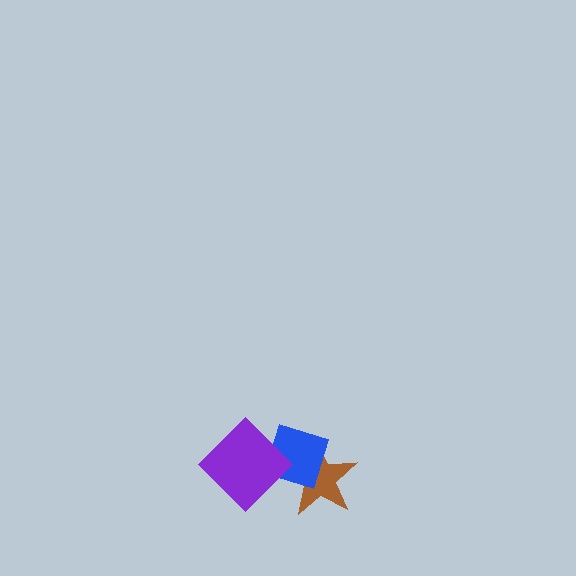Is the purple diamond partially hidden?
No, no other shape covers it.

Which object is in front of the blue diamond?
The purple diamond is in front of the blue diamond.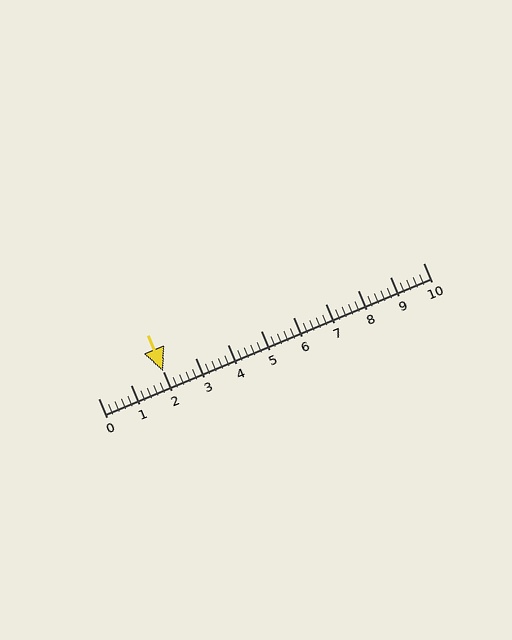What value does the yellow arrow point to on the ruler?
The yellow arrow points to approximately 2.0.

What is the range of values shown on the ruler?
The ruler shows values from 0 to 10.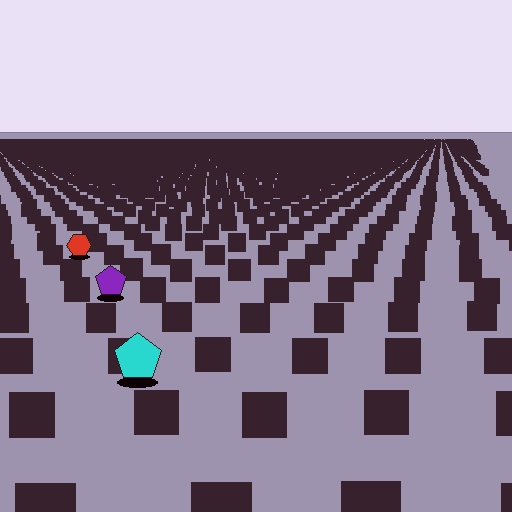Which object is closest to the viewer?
The cyan pentagon is closest. The texture marks near it are larger and more spread out.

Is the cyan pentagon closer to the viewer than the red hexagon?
Yes. The cyan pentagon is closer — you can tell from the texture gradient: the ground texture is coarser near it.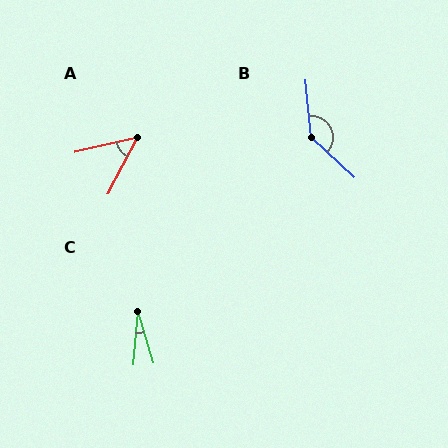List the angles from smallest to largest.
C (22°), A (50°), B (139°).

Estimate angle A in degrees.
Approximately 50 degrees.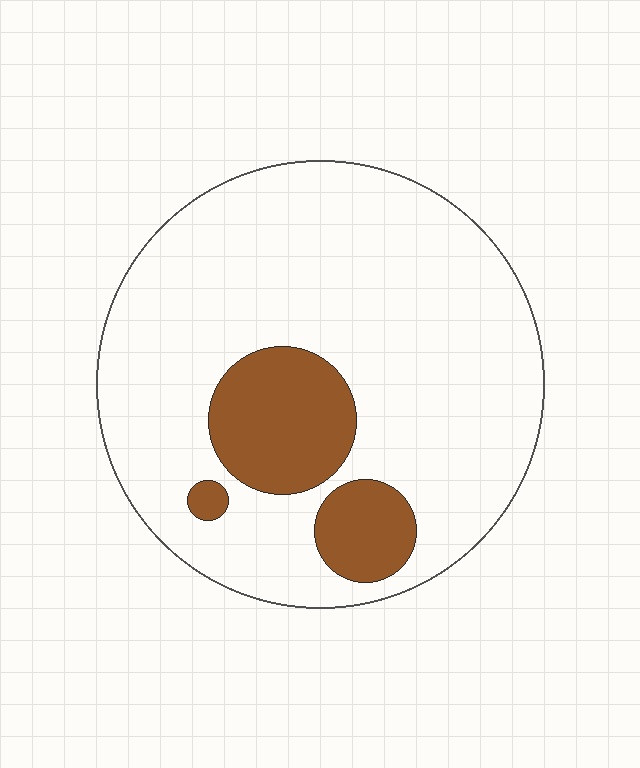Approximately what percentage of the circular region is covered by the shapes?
Approximately 15%.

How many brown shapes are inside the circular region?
3.